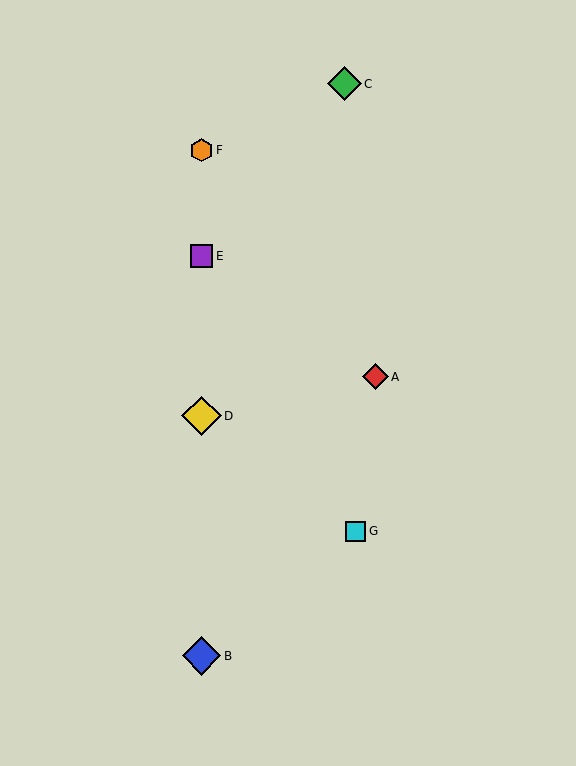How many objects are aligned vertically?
4 objects (B, D, E, F) are aligned vertically.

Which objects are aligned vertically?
Objects B, D, E, F are aligned vertically.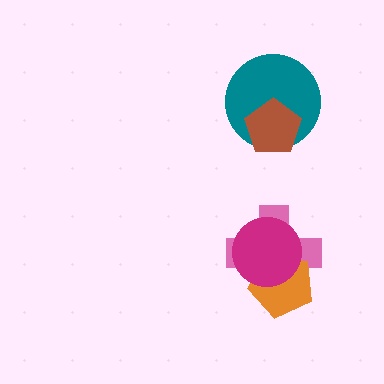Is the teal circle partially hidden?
Yes, it is partially covered by another shape.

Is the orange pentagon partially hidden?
Yes, it is partially covered by another shape.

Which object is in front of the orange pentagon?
The magenta circle is in front of the orange pentagon.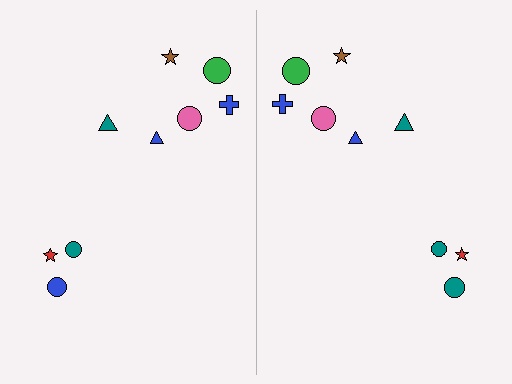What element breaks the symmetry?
The teal circle on the right side breaks the symmetry — its mirror counterpart is blue.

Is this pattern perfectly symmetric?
No, the pattern is not perfectly symmetric. The teal circle on the right side breaks the symmetry — its mirror counterpart is blue.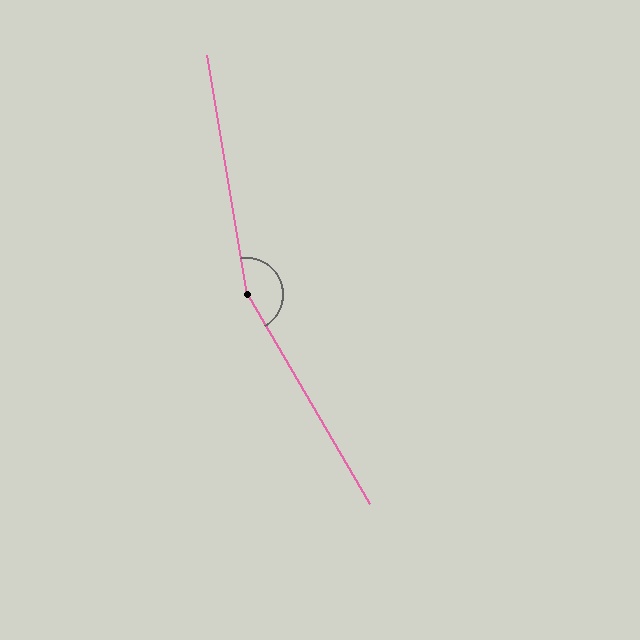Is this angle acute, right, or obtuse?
It is obtuse.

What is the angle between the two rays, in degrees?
Approximately 159 degrees.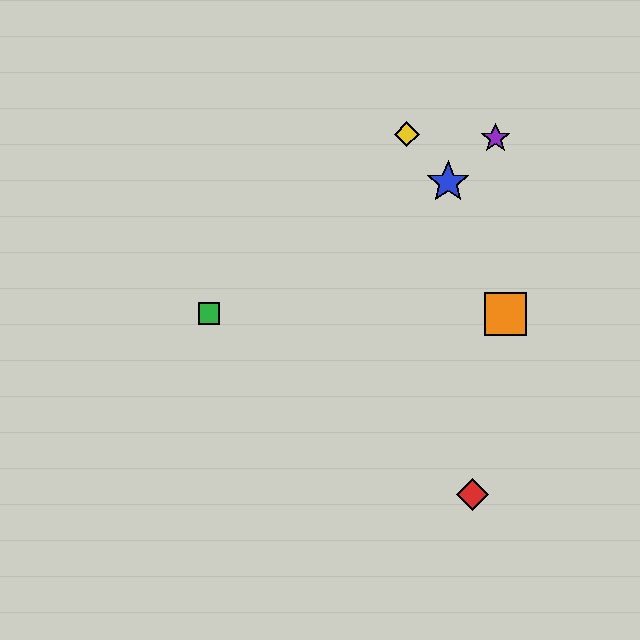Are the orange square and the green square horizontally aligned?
Yes, both are at y≈314.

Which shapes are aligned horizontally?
The green square, the orange square are aligned horizontally.